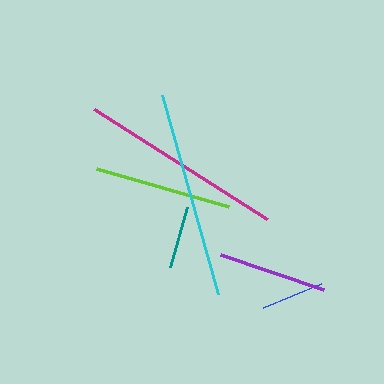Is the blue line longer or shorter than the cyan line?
The cyan line is longer than the blue line.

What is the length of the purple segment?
The purple segment is approximately 109 pixels long.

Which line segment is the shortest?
The teal line is the shortest at approximately 62 pixels.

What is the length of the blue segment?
The blue segment is approximately 62 pixels long.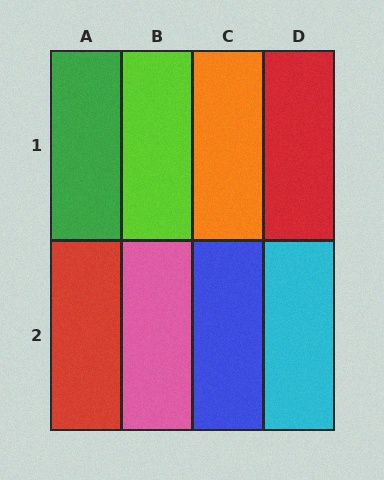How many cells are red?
2 cells are red.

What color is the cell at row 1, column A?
Green.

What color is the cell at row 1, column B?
Lime.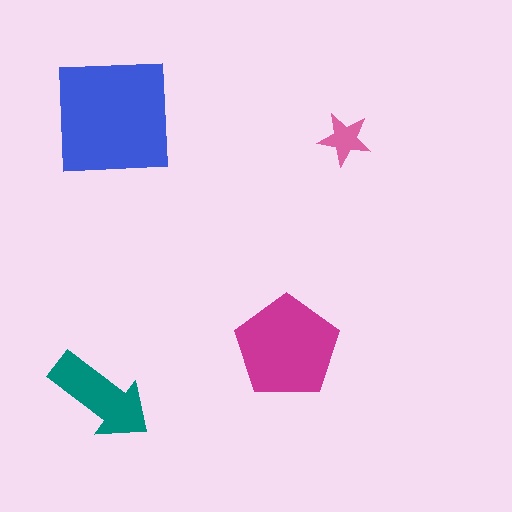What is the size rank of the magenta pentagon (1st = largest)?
2nd.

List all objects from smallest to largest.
The pink star, the teal arrow, the magenta pentagon, the blue square.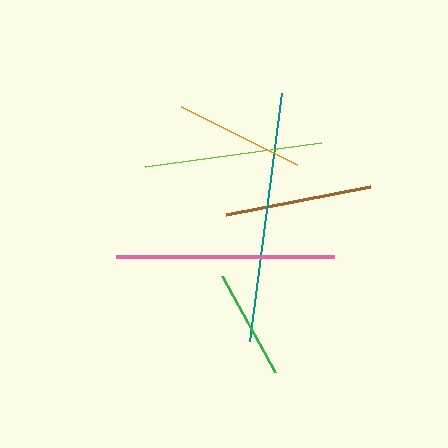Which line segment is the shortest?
The green line is the shortest at approximately 110 pixels.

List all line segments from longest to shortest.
From longest to shortest: teal, pink, lime, brown, orange, green.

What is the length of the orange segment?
The orange segment is approximately 129 pixels long.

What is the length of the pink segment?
The pink segment is approximately 218 pixels long.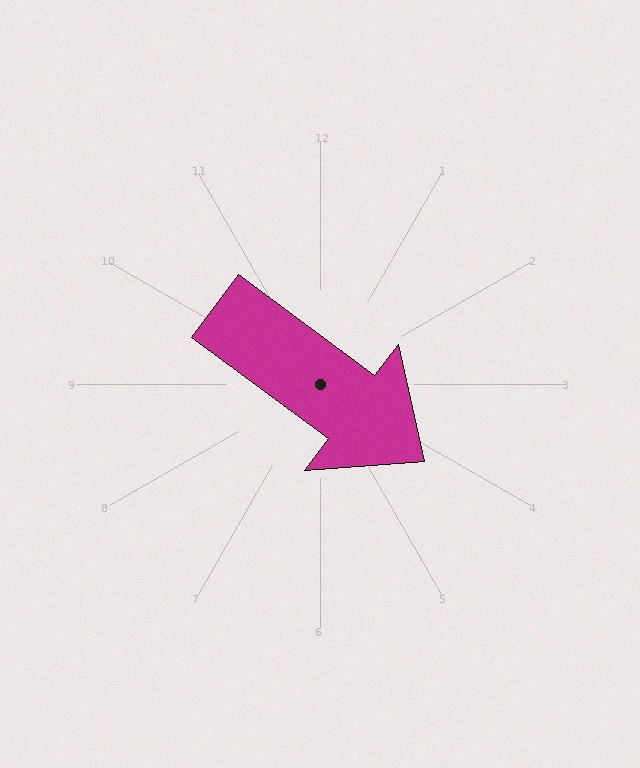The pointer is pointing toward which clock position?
Roughly 4 o'clock.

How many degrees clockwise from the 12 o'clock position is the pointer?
Approximately 127 degrees.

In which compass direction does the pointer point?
Southeast.